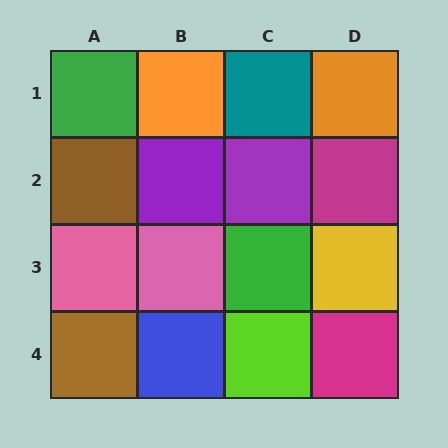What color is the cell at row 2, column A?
Brown.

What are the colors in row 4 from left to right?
Brown, blue, lime, magenta.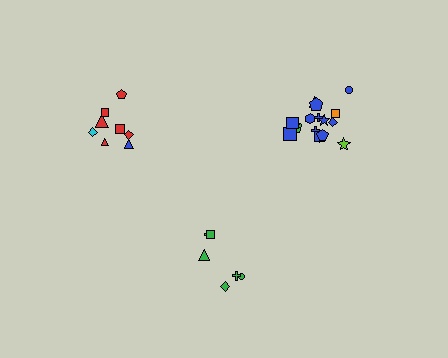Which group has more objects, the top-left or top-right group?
The top-right group.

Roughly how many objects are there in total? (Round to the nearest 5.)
Roughly 30 objects in total.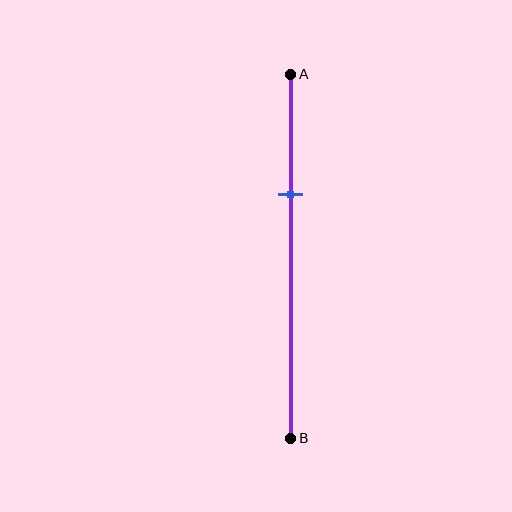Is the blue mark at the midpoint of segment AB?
No, the mark is at about 35% from A, not at the 50% midpoint.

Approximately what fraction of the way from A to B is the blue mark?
The blue mark is approximately 35% of the way from A to B.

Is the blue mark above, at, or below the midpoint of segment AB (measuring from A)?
The blue mark is above the midpoint of segment AB.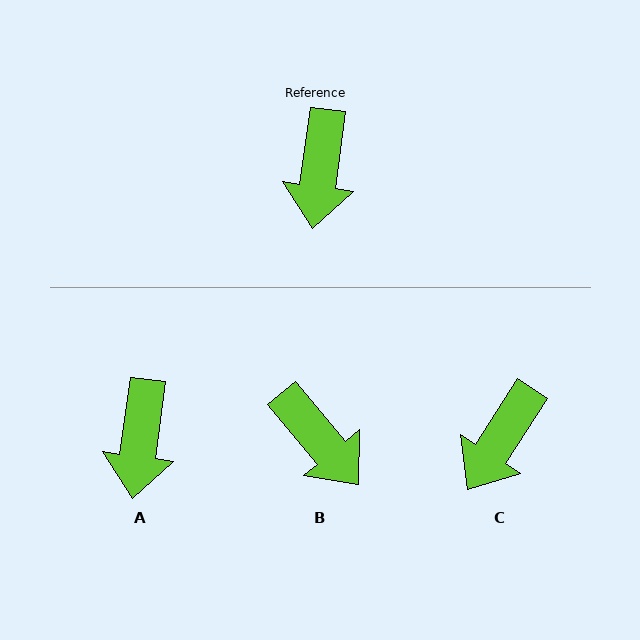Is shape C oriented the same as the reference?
No, it is off by about 25 degrees.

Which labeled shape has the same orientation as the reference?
A.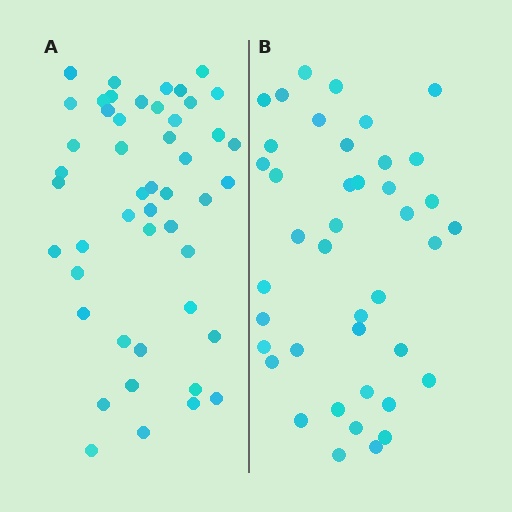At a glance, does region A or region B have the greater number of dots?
Region A (the left region) has more dots.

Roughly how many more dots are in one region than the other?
Region A has roughly 8 or so more dots than region B.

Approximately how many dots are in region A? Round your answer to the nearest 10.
About 50 dots. (The exact count is 48, which rounds to 50.)